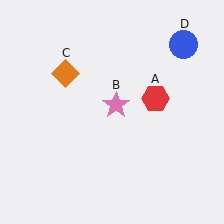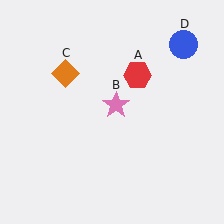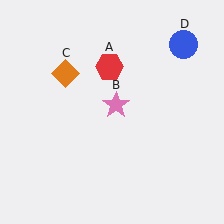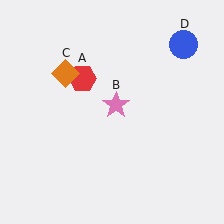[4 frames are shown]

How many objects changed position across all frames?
1 object changed position: red hexagon (object A).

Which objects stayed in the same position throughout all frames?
Pink star (object B) and orange diamond (object C) and blue circle (object D) remained stationary.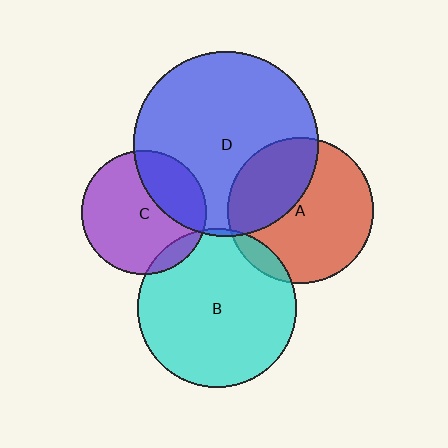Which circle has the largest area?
Circle D (blue).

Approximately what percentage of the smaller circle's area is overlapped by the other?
Approximately 10%.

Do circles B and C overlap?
Yes.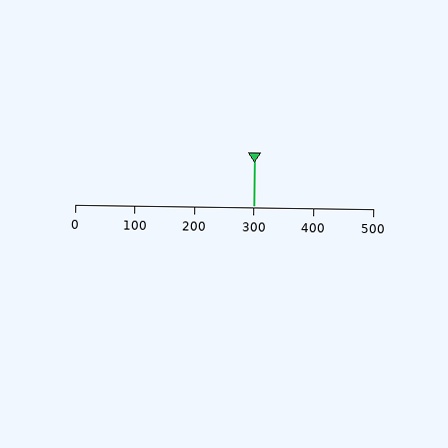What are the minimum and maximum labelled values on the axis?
The axis runs from 0 to 500.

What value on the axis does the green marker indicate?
The marker indicates approximately 300.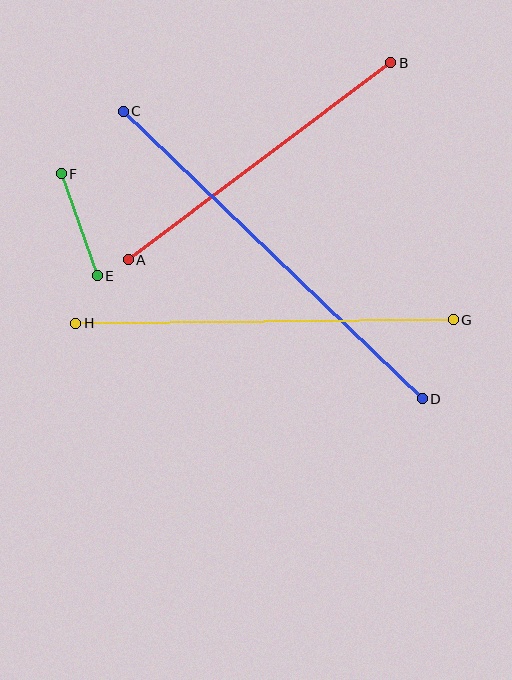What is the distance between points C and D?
The distance is approximately 415 pixels.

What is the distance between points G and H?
The distance is approximately 378 pixels.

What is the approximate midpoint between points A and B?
The midpoint is at approximately (260, 161) pixels.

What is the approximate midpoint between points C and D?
The midpoint is at approximately (273, 255) pixels.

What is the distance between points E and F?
The distance is approximately 108 pixels.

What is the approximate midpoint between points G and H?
The midpoint is at approximately (264, 322) pixels.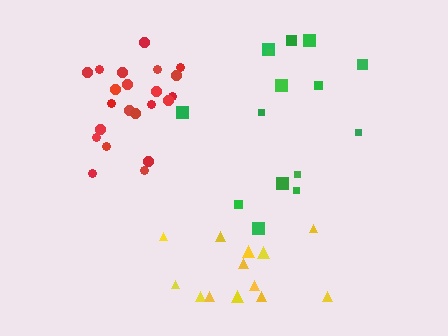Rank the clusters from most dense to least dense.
red, green, yellow.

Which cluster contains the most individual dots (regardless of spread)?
Red (22).